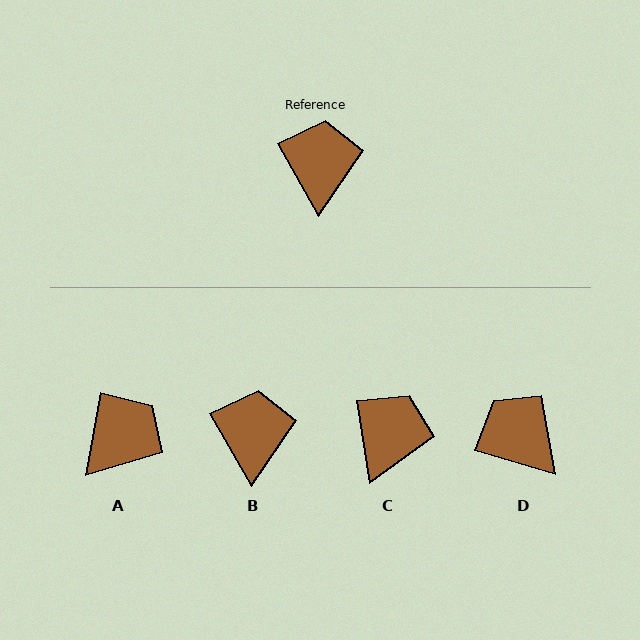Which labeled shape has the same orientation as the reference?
B.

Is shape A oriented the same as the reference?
No, it is off by about 40 degrees.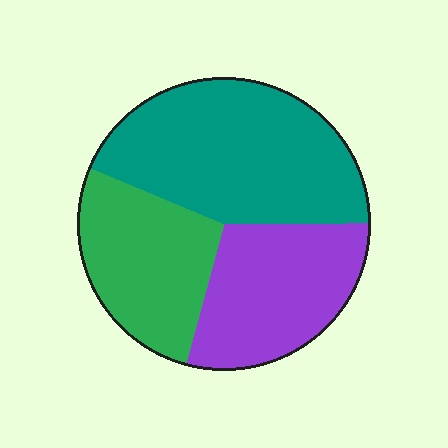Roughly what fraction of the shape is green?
Green takes up between a quarter and a half of the shape.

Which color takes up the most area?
Teal, at roughly 45%.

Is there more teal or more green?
Teal.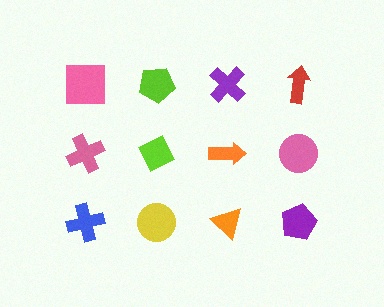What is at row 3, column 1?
A blue cross.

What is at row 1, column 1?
A pink square.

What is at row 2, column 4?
A pink circle.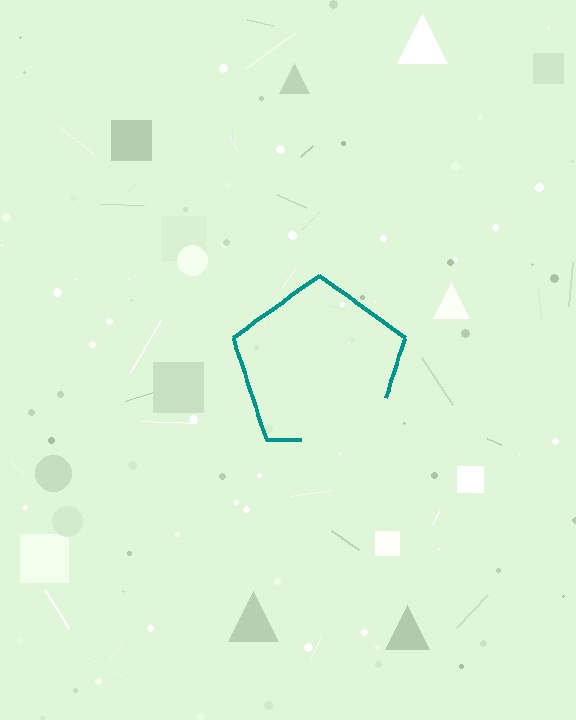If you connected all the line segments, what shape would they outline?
They would outline a pentagon.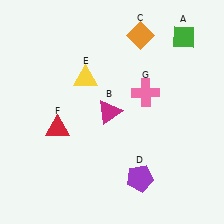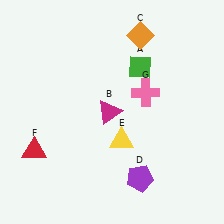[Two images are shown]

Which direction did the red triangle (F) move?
The red triangle (F) moved left.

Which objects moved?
The objects that moved are: the green diamond (A), the yellow triangle (E), the red triangle (F).